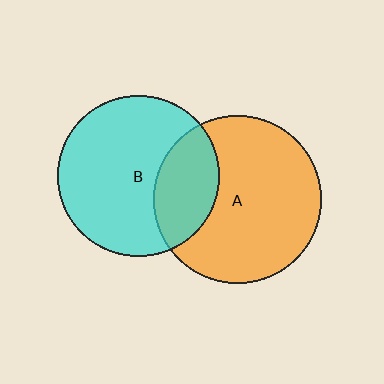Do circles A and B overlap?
Yes.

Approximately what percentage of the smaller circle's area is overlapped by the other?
Approximately 30%.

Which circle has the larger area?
Circle A (orange).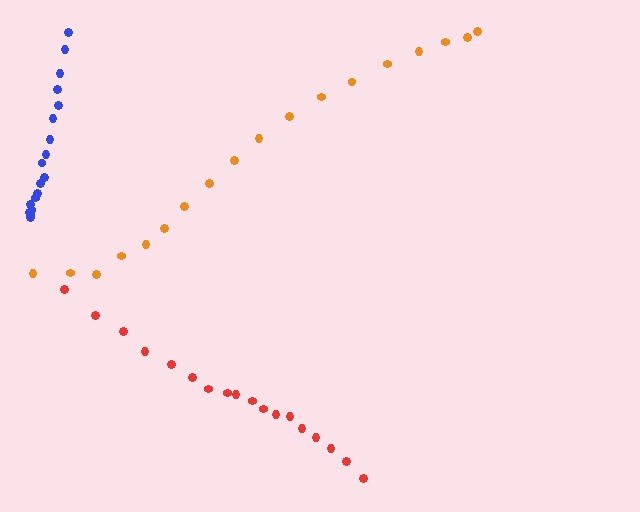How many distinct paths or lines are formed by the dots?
There are 3 distinct paths.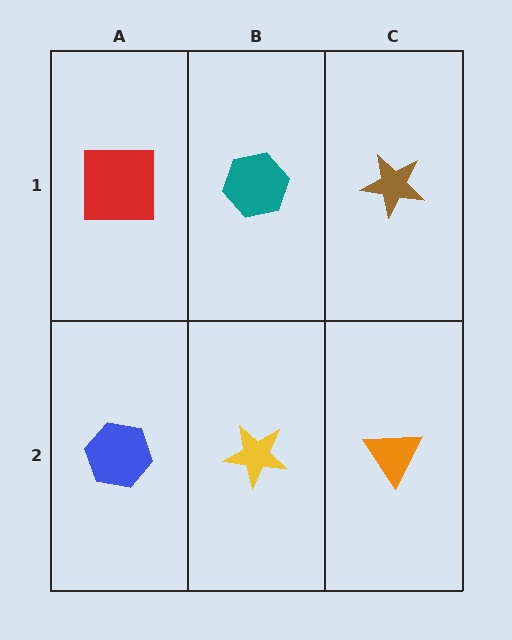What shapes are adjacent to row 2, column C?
A brown star (row 1, column C), a yellow star (row 2, column B).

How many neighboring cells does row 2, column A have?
2.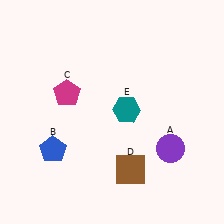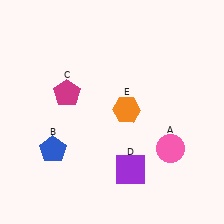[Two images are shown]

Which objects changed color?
A changed from purple to pink. D changed from brown to purple. E changed from teal to orange.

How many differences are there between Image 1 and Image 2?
There are 3 differences between the two images.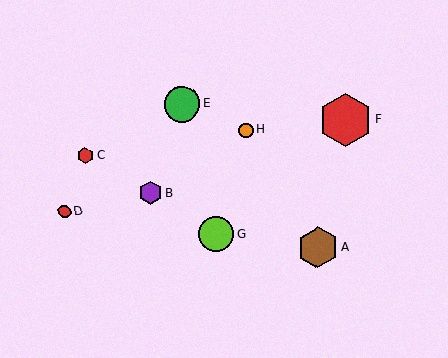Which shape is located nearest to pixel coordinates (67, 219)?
The red circle (labeled D) at (64, 211) is nearest to that location.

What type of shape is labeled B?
Shape B is a purple hexagon.